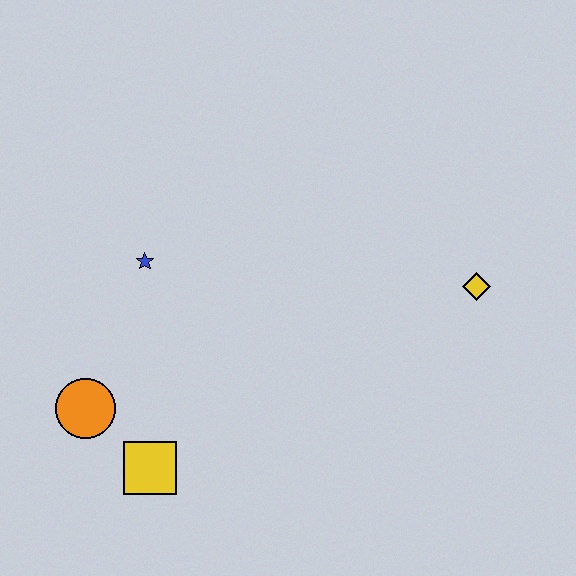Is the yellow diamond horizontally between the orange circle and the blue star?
No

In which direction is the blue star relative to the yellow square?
The blue star is above the yellow square.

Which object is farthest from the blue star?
The yellow diamond is farthest from the blue star.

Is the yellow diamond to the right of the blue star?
Yes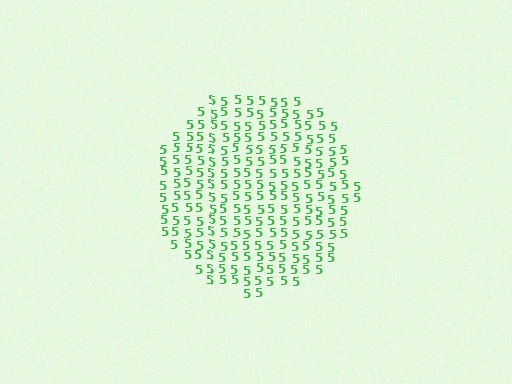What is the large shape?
The large shape is a circle.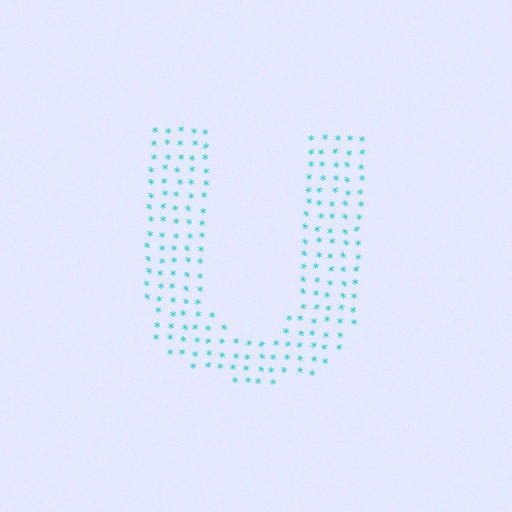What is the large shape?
The large shape is the letter U.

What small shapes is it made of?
It is made of small asterisks.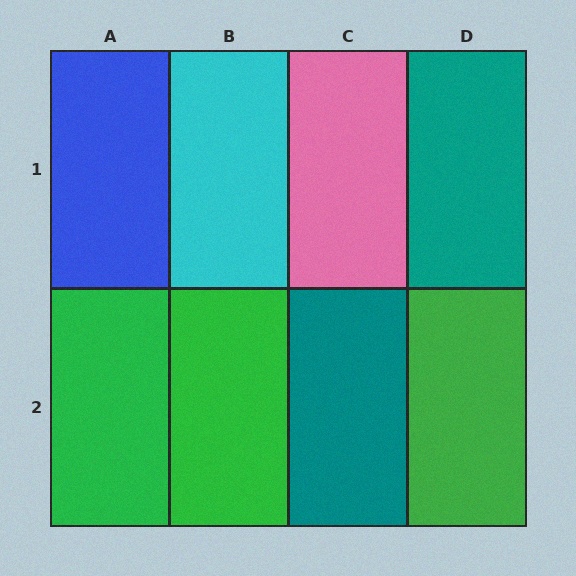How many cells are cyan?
1 cell is cyan.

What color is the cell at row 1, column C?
Pink.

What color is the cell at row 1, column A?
Blue.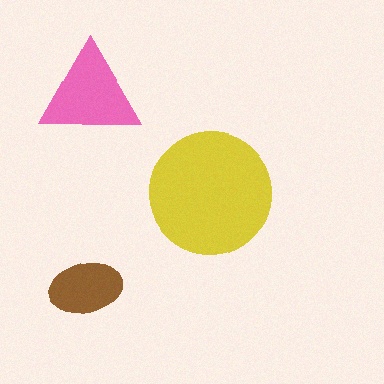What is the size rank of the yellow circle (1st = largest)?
1st.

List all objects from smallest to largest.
The brown ellipse, the pink triangle, the yellow circle.